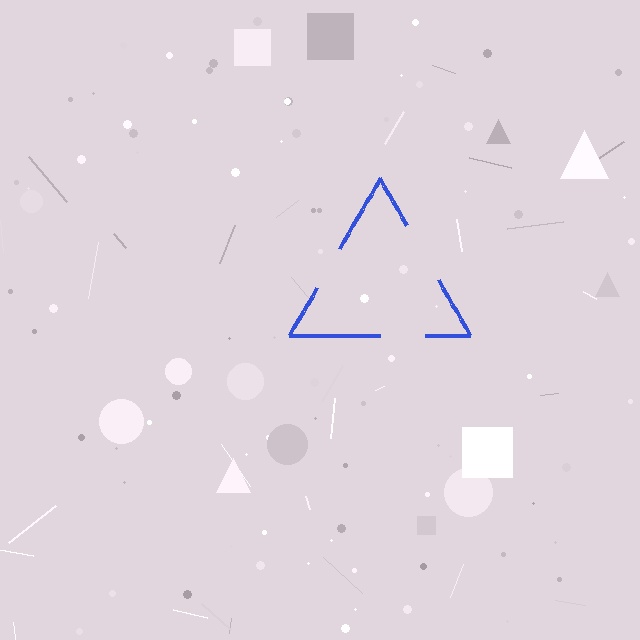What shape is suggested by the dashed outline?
The dashed outline suggests a triangle.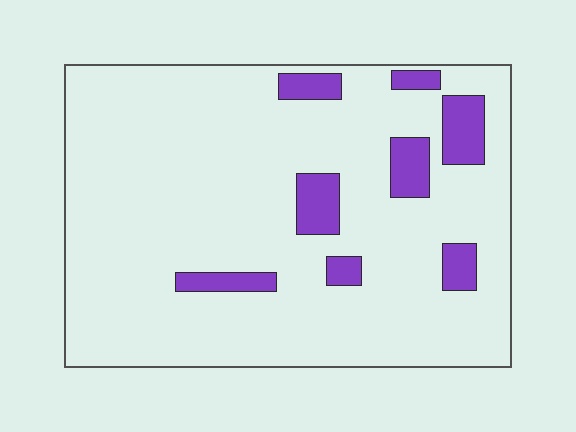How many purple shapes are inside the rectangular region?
8.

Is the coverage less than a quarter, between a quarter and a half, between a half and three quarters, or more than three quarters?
Less than a quarter.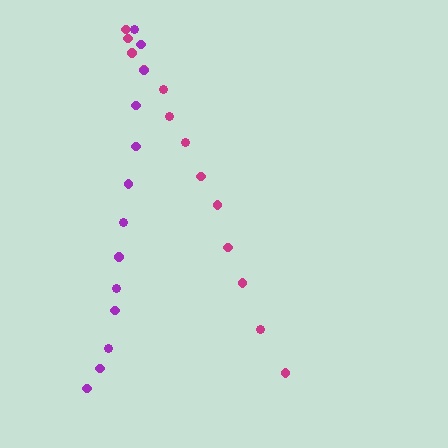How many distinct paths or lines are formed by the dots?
There are 2 distinct paths.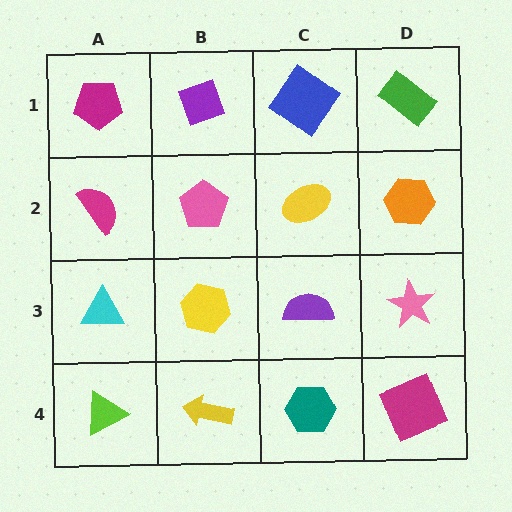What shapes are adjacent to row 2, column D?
A green rectangle (row 1, column D), a pink star (row 3, column D), a yellow ellipse (row 2, column C).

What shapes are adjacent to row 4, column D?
A pink star (row 3, column D), a teal hexagon (row 4, column C).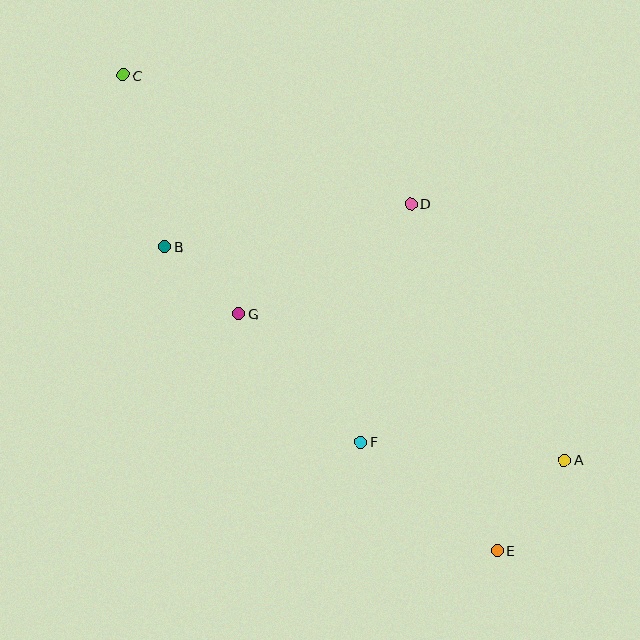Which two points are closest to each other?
Points B and G are closest to each other.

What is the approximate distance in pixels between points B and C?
The distance between B and C is approximately 177 pixels.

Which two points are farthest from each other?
Points C and E are farthest from each other.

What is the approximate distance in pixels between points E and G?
The distance between E and G is approximately 350 pixels.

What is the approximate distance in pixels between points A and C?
The distance between A and C is approximately 586 pixels.